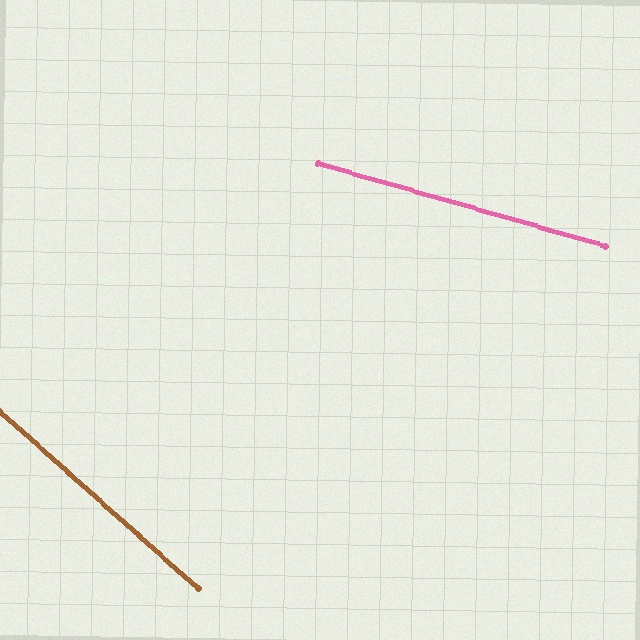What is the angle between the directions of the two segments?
Approximately 26 degrees.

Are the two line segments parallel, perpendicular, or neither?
Neither parallel nor perpendicular — they differ by about 26°.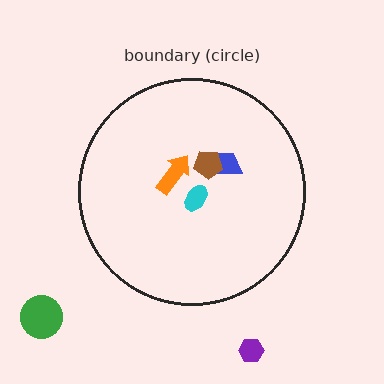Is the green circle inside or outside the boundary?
Outside.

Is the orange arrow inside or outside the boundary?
Inside.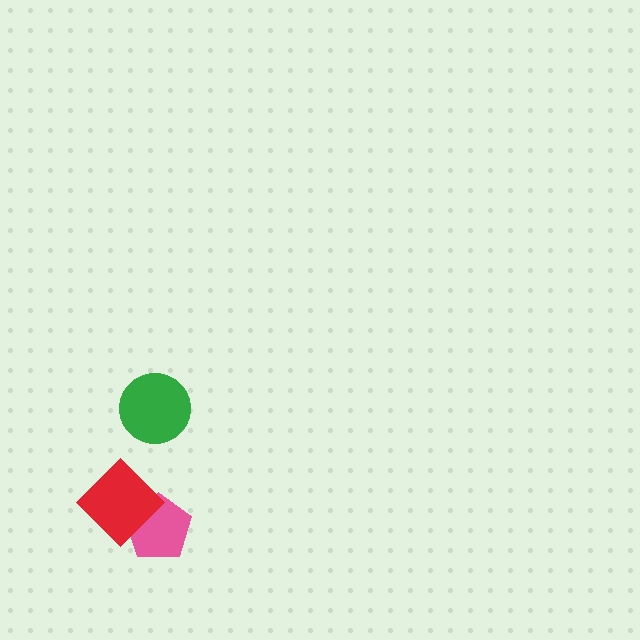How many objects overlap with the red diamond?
1 object overlaps with the red diamond.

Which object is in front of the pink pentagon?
The red diamond is in front of the pink pentagon.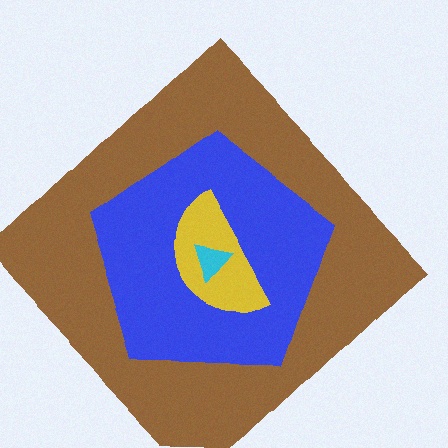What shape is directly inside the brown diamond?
The blue pentagon.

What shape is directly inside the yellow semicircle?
The cyan triangle.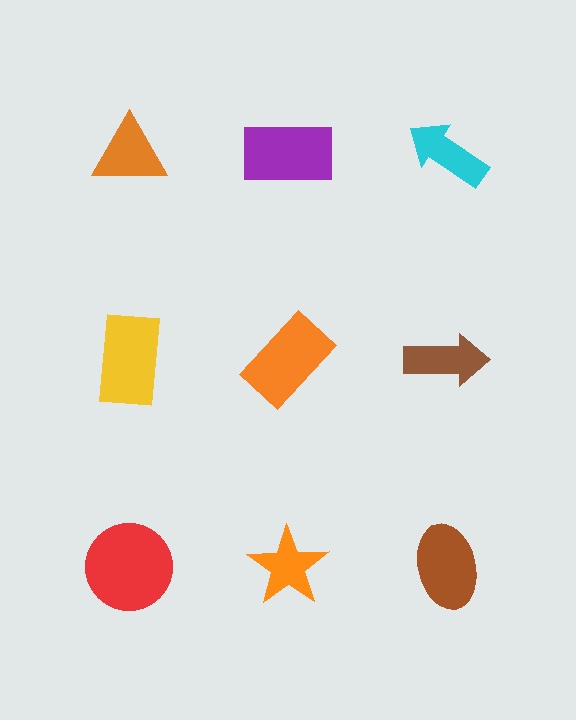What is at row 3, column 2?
An orange star.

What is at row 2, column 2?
An orange rectangle.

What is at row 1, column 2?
A purple rectangle.